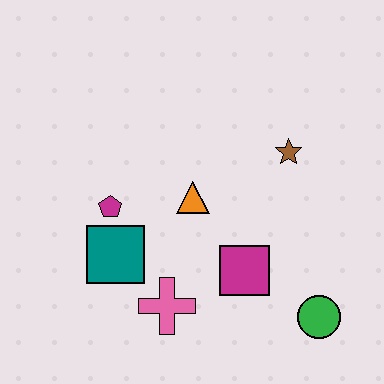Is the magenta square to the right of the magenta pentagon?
Yes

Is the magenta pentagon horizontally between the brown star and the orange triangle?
No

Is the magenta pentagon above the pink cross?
Yes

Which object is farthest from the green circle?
The magenta pentagon is farthest from the green circle.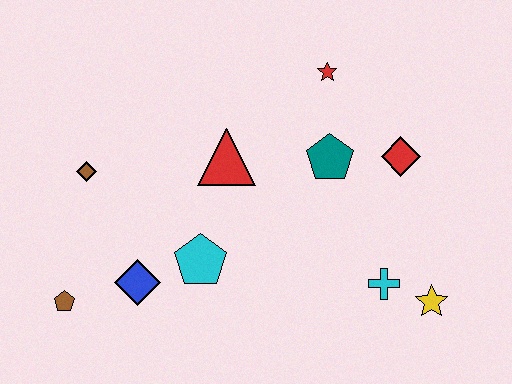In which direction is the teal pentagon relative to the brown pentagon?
The teal pentagon is to the right of the brown pentagon.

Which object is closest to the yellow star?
The cyan cross is closest to the yellow star.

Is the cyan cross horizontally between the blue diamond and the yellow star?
Yes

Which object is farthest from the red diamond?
The brown pentagon is farthest from the red diamond.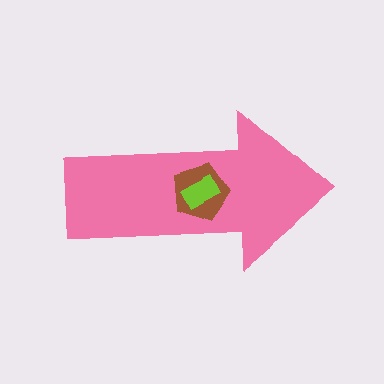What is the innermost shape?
The lime rectangle.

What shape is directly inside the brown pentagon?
The lime rectangle.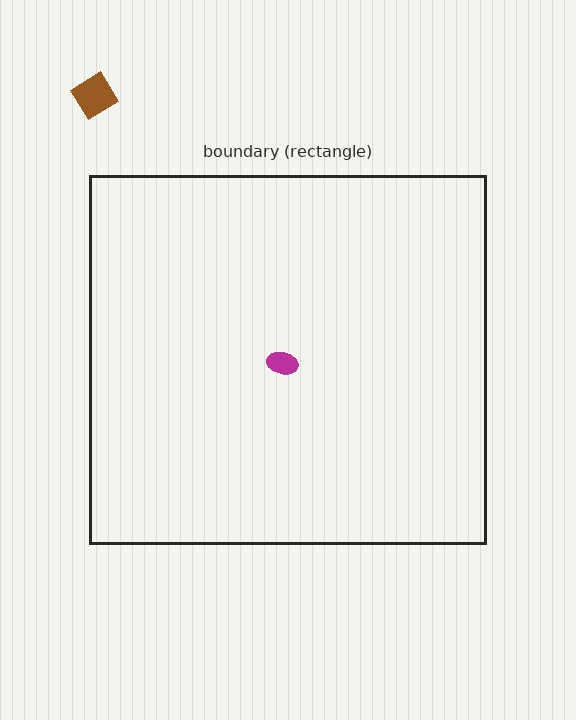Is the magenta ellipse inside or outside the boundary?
Inside.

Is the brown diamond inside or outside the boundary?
Outside.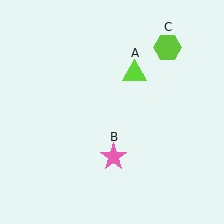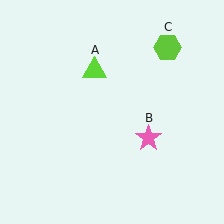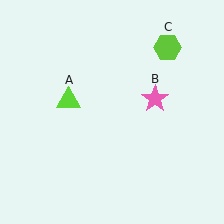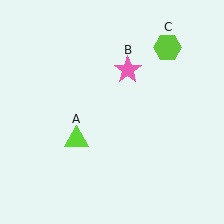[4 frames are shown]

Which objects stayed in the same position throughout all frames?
Lime hexagon (object C) remained stationary.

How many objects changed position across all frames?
2 objects changed position: lime triangle (object A), pink star (object B).